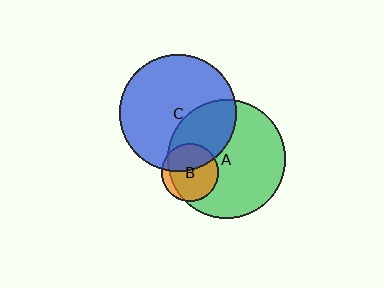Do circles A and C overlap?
Yes.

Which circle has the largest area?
Circle A (green).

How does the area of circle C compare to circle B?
Approximately 4.1 times.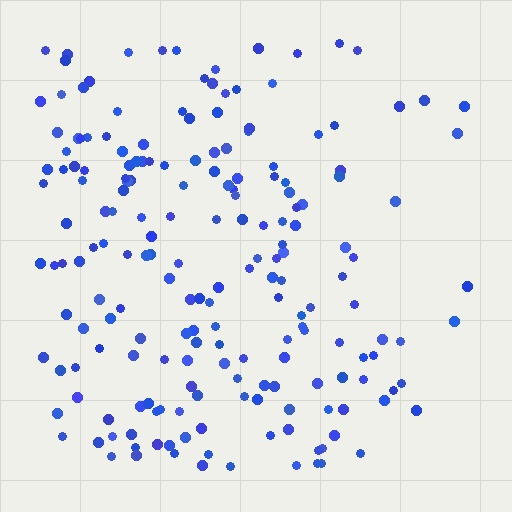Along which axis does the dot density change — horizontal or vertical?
Horizontal.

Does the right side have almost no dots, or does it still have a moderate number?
Still a moderate number, just noticeably fewer than the left.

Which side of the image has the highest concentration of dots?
The left.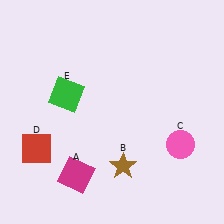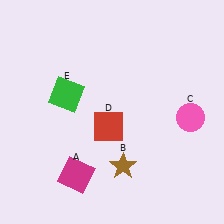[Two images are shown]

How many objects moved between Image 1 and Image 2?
2 objects moved between the two images.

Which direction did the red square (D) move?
The red square (D) moved right.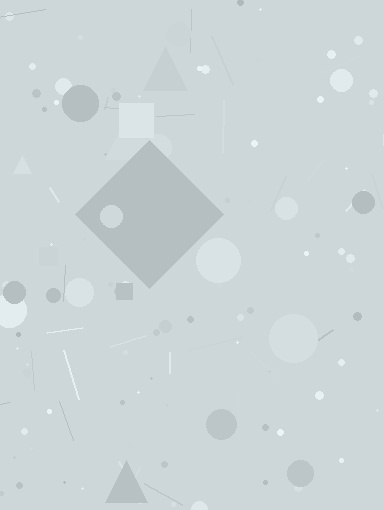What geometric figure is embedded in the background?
A diamond is embedded in the background.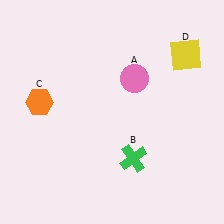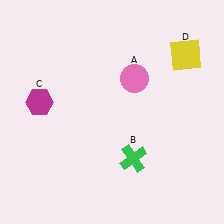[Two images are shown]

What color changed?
The hexagon (C) changed from orange in Image 1 to magenta in Image 2.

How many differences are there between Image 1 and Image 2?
There is 1 difference between the two images.